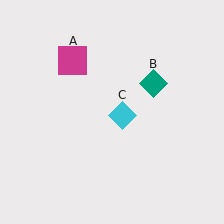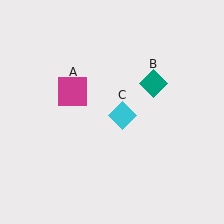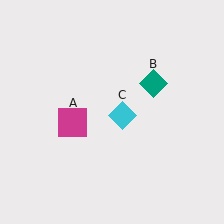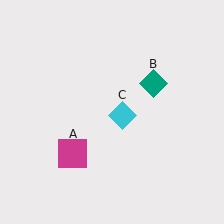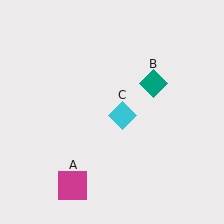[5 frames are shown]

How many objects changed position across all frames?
1 object changed position: magenta square (object A).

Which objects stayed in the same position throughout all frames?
Teal diamond (object B) and cyan diamond (object C) remained stationary.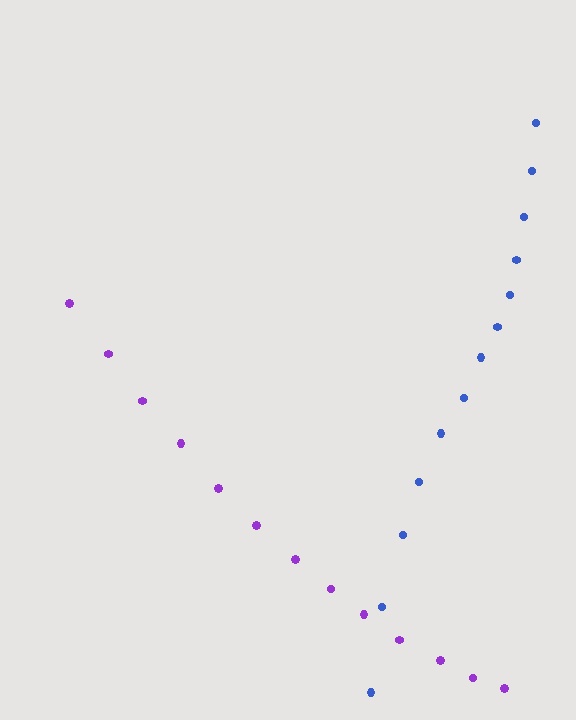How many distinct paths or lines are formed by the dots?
There are 2 distinct paths.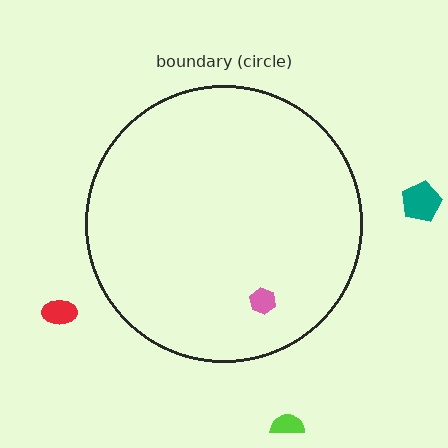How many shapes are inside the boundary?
1 inside, 3 outside.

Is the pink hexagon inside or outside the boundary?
Inside.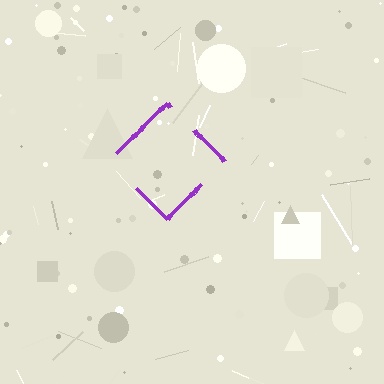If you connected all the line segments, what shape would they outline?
They would outline a diamond.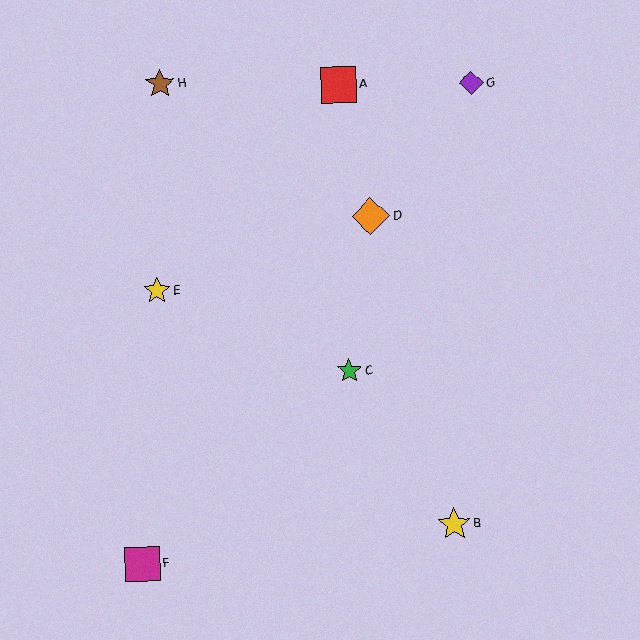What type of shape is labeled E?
Shape E is a yellow star.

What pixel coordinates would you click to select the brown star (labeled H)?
Click at (160, 84) to select the brown star H.